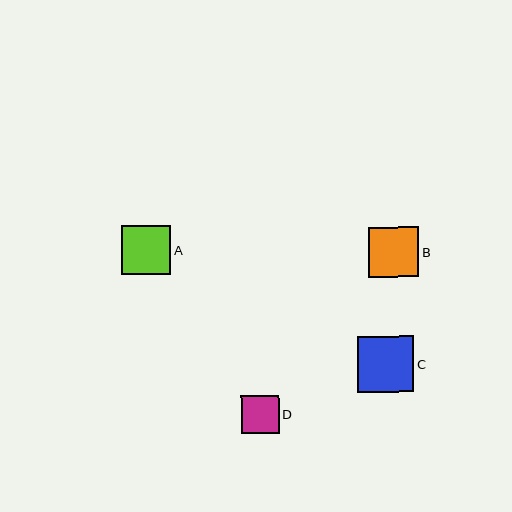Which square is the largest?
Square C is the largest with a size of approximately 56 pixels.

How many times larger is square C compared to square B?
Square C is approximately 1.1 times the size of square B.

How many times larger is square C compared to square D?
Square C is approximately 1.5 times the size of square D.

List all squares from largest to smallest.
From largest to smallest: C, B, A, D.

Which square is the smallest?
Square D is the smallest with a size of approximately 38 pixels.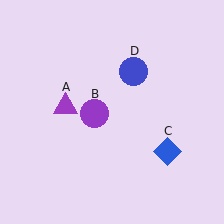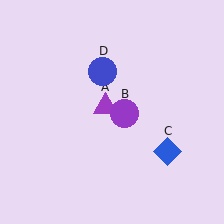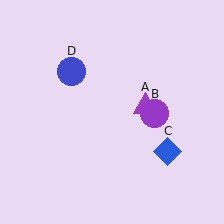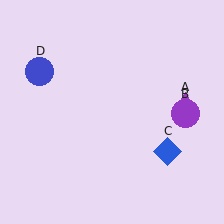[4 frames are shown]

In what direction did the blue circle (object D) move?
The blue circle (object D) moved left.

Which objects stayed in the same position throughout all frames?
Blue diamond (object C) remained stationary.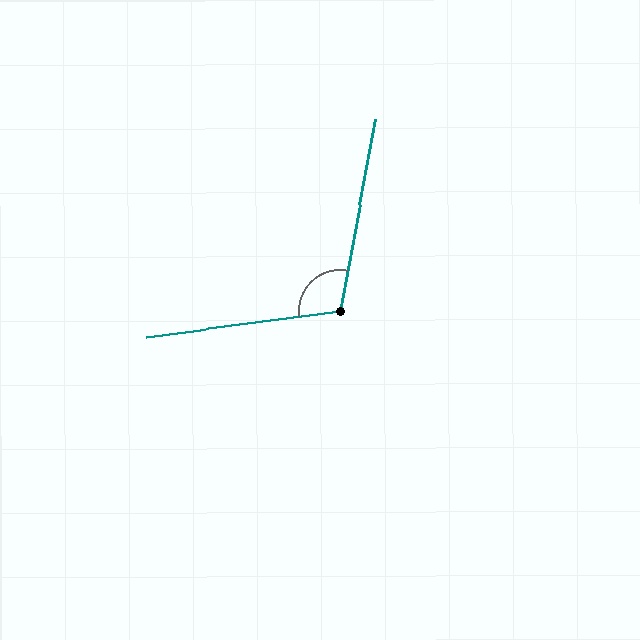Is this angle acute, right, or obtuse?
It is obtuse.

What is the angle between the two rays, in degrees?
Approximately 108 degrees.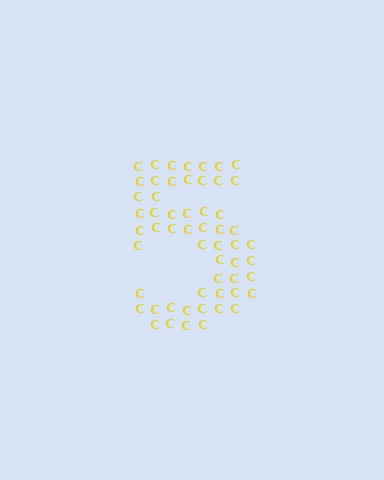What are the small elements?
The small elements are letter C's.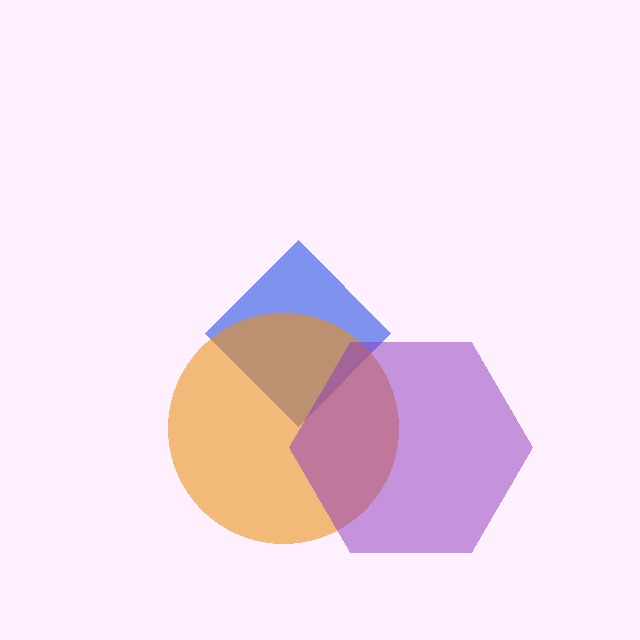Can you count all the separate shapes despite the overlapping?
Yes, there are 3 separate shapes.